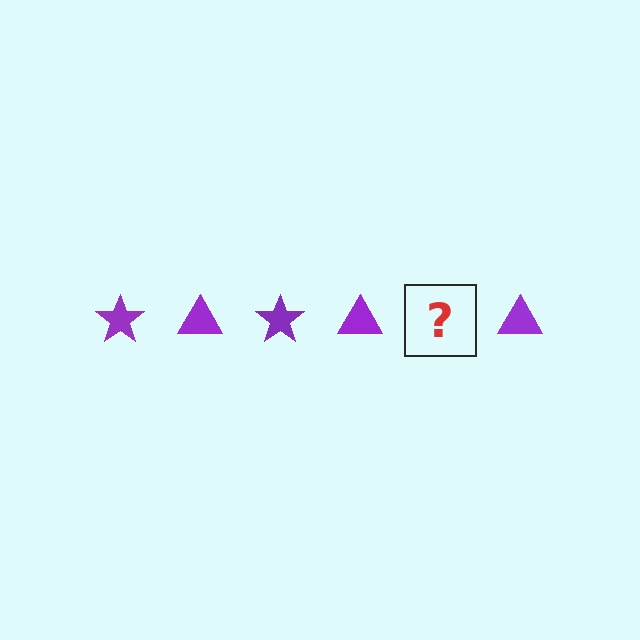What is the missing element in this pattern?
The missing element is a purple star.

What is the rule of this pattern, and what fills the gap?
The rule is that the pattern cycles through star, triangle shapes in purple. The gap should be filled with a purple star.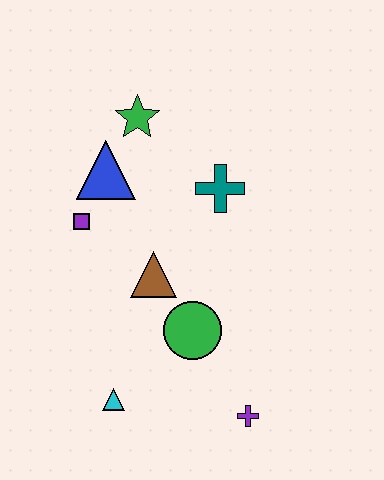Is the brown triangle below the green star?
Yes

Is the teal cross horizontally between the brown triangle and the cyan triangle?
No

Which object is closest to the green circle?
The brown triangle is closest to the green circle.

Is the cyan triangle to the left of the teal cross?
Yes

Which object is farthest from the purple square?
The purple cross is farthest from the purple square.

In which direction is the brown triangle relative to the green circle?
The brown triangle is above the green circle.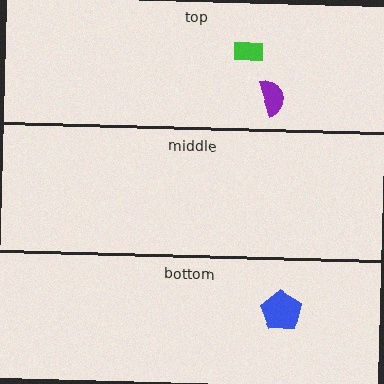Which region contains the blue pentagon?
The bottom region.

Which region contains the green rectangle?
The top region.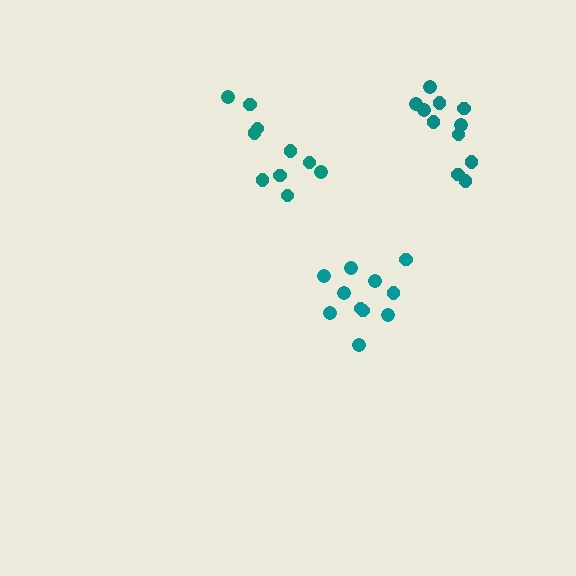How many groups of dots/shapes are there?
There are 3 groups.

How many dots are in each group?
Group 1: 10 dots, Group 2: 11 dots, Group 3: 11 dots (32 total).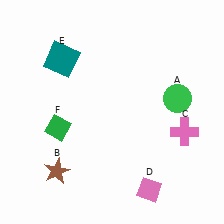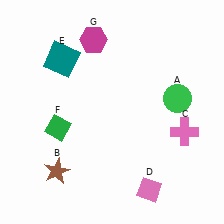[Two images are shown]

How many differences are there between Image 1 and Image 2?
There is 1 difference between the two images.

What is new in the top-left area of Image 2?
A magenta hexagon (G) was added in the top-left area of Image 2.